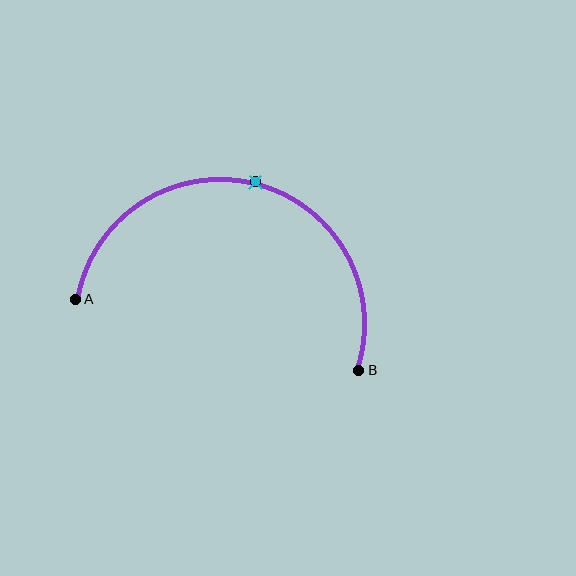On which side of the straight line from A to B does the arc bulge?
The arc bulges above the straight line connecting A and B.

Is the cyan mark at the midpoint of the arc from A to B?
Yes. The cyan mark lies on the arc at equal arc-length from both A and B — it is the arc midpoint.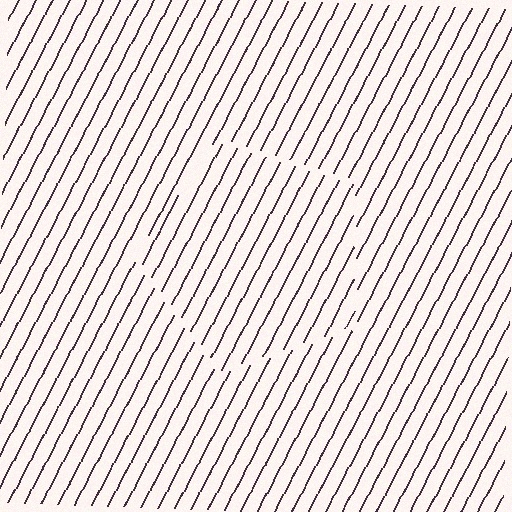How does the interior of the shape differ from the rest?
The interior of the shape contains the same grating, shifted by half a period — the contour is defined by the phase discontinuity where line-ends from the inner and outer gratings abut.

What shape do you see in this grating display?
An illusory pentagon. The interior of the shape contains the same grating, shifted by half a period — the contour is defined by the phase discontinuity where line-ends from the inner and outer gratings abut.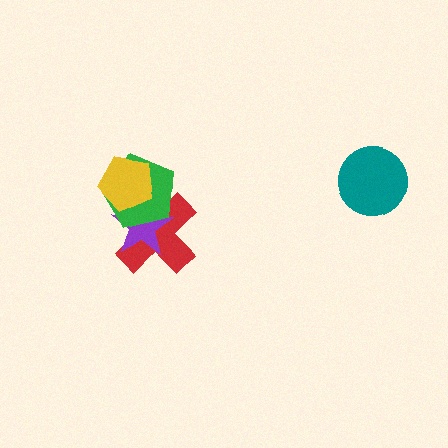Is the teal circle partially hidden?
No, no other shape covers it.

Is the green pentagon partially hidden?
Yes, it is partially covered by another shape.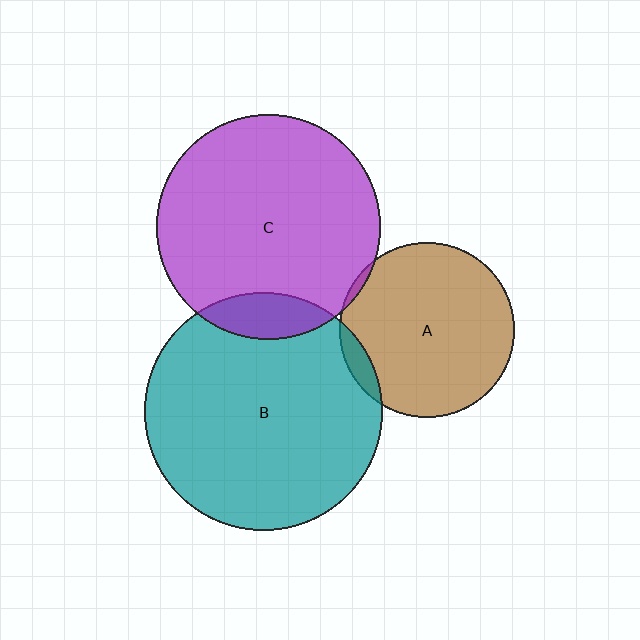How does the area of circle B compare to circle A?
Approximately 1.8 times.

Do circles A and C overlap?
Yes.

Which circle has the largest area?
Circle B (teal).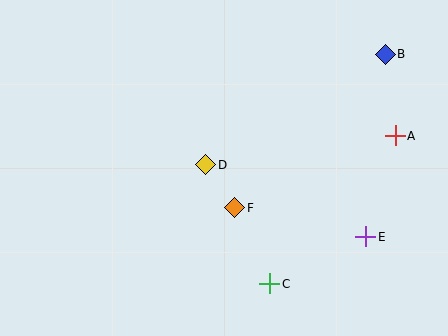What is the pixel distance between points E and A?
The distance between E and A is 105 pixels.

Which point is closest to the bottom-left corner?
Point D is closest to the bottom-left corner.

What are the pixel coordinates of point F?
Point F is at (235, 208).